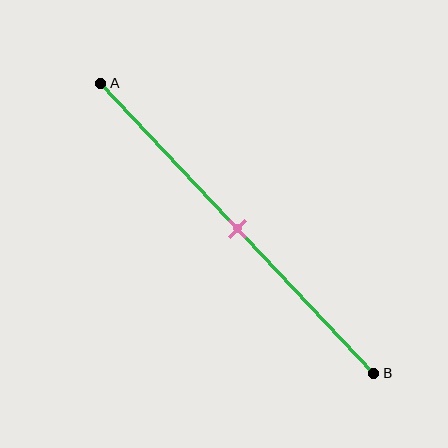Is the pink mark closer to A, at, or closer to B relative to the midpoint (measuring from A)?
The pink mark is approximately at the midpoint of segment AB.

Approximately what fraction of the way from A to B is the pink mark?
The pink mark is approximately 50% of the way from A to B.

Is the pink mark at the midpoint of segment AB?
Yes, the mark is approximately at the midpoint.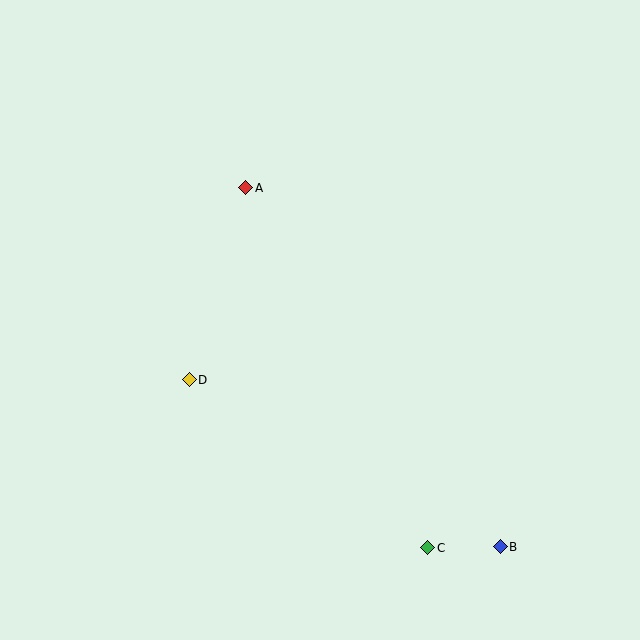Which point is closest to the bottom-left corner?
Point D is closest to the bottom-left corner.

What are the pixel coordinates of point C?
Point C is at (428, 548).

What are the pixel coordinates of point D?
Point D is at (189, 380).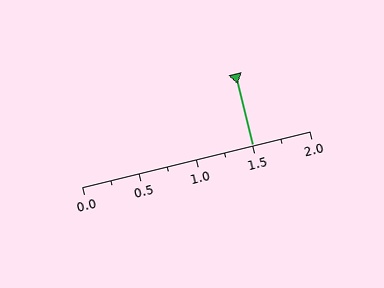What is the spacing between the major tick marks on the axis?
The major ticks are spaced 0.5 apart.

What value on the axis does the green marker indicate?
The marker indicates approximately 1.5.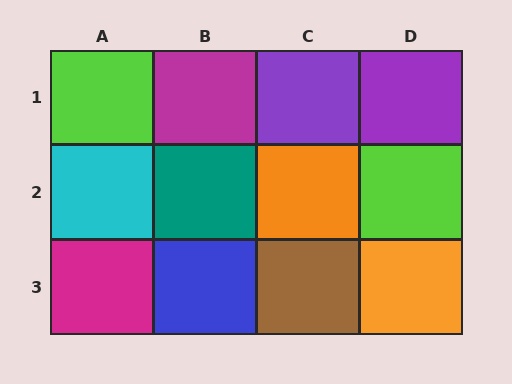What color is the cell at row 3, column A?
Magenta.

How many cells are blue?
1 cell is blue.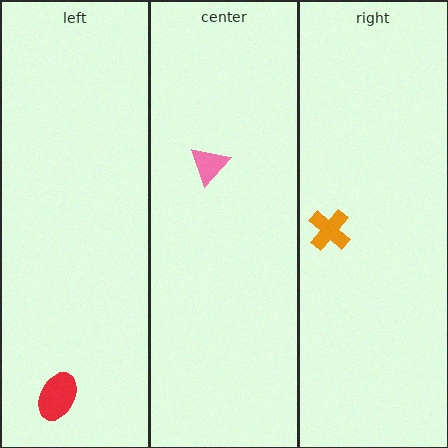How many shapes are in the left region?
1.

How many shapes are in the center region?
1.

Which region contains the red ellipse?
The left region.